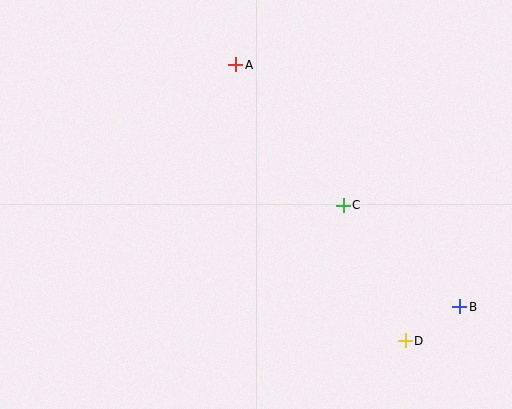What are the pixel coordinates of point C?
Point C is at (343, 205).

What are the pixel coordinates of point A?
Point A is at (236, 65).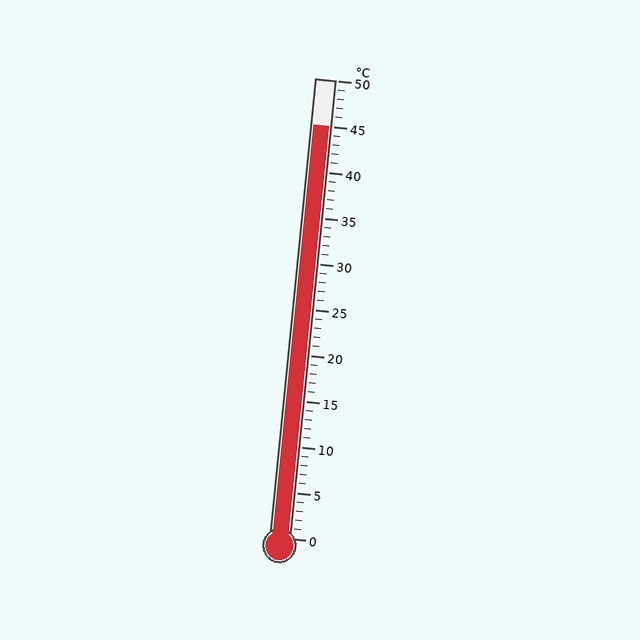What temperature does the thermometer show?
The thermometer shows approximately 45°C.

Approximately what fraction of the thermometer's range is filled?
The thermometer is filled to approximately 90% of its range.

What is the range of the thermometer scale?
The thermometer scale ranges from 0°C to 50°C.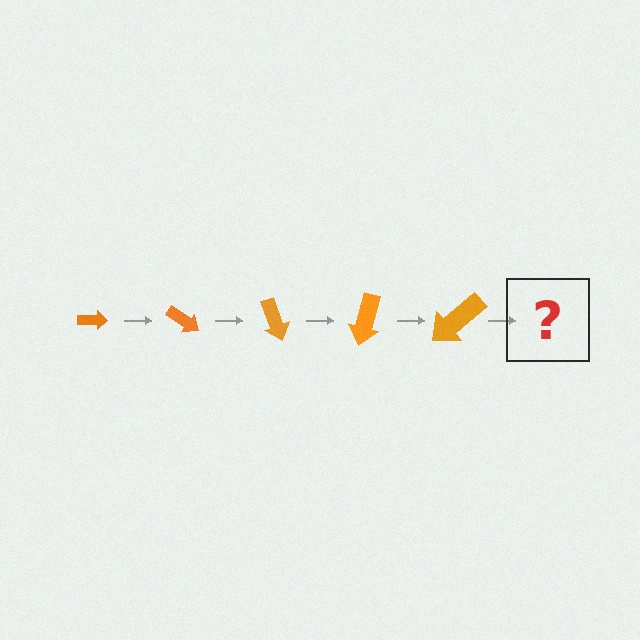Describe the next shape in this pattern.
It should be an arrow, larger than the previous one and rotated 175 degrees from the start.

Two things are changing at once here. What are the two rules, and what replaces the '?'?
The two rules are that the arrow grows larger each step and it rotates 35 degrees each step. The '?' should be an arrow, larger than the previous one and rotated 175 degrees from the start.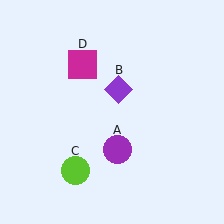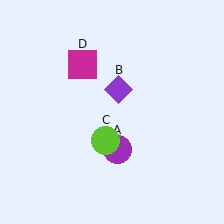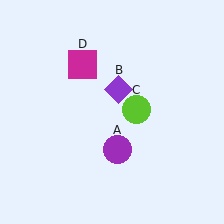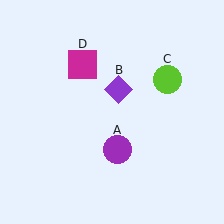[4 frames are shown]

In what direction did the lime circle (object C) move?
The lime circle (object C) moved up and to the right.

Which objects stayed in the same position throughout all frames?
Purple circle (object A) and purple diamond (object B) and magenta square (object D) remained stationary.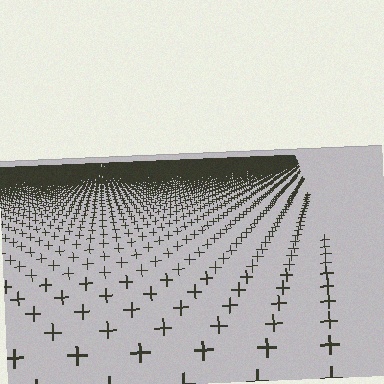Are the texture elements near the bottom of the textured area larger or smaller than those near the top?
Larger. Near the bottom, elements are closer to the viewer and appear at a bigger on-screen size.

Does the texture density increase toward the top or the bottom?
Density increases toward the top.